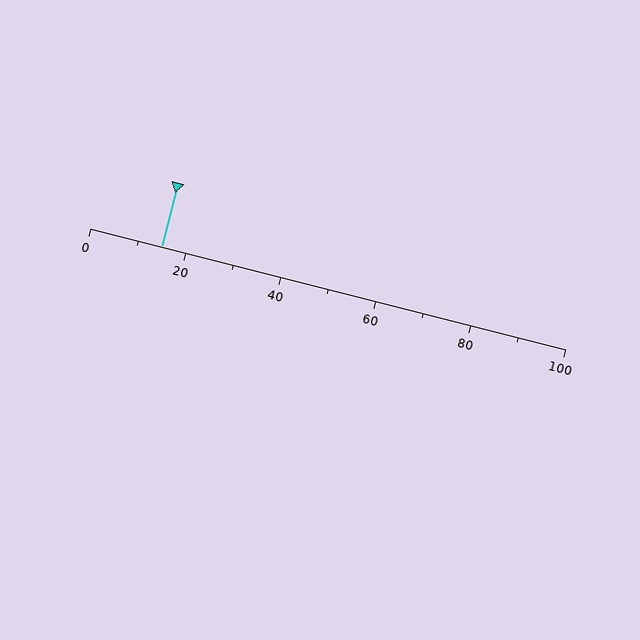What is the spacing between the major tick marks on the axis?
The major ticks are spaced 20 apart.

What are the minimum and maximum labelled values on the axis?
The axis runs from 0 to 100.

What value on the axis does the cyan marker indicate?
The marker indicates approximately 15.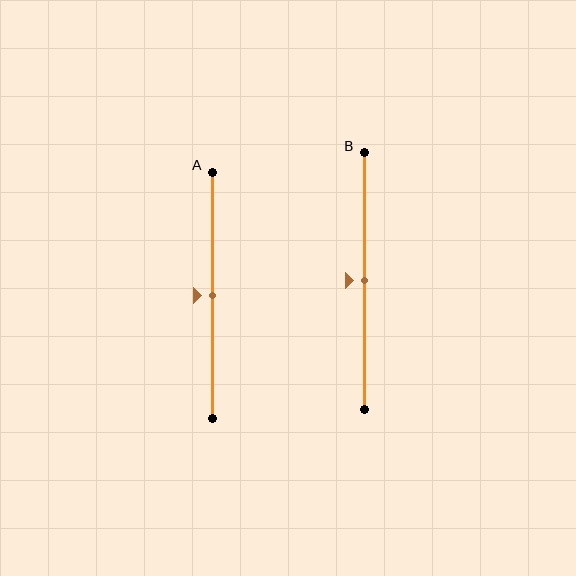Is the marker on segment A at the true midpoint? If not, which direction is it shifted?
Yes, the marker on segment A is at the true midpoint.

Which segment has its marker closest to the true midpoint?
Segment A has its marker closest to the true midpoint.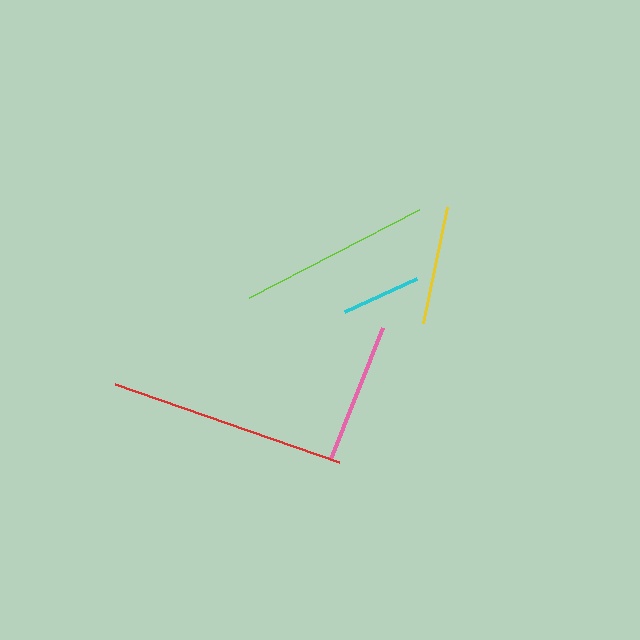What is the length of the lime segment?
The lime segment is approximately 192 pixels long.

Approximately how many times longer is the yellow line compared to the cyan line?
The yellow line is approximately 1.5 times the length of the cyan line.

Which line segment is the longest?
The red line is the longest at approximately 237 pixels.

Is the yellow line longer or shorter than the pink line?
The pink line is longer than the yellow line.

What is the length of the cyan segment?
The cyan segment is approximately 79 pixels long.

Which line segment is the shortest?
The cyan line is the shortest at approximately 79 pixels.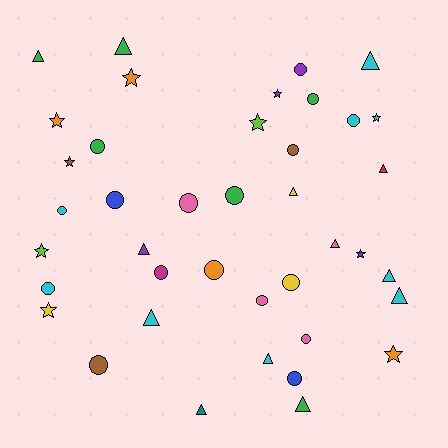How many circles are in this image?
There are 17 circles.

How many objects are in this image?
There are 40 objects.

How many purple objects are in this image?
There are 3 purple objects.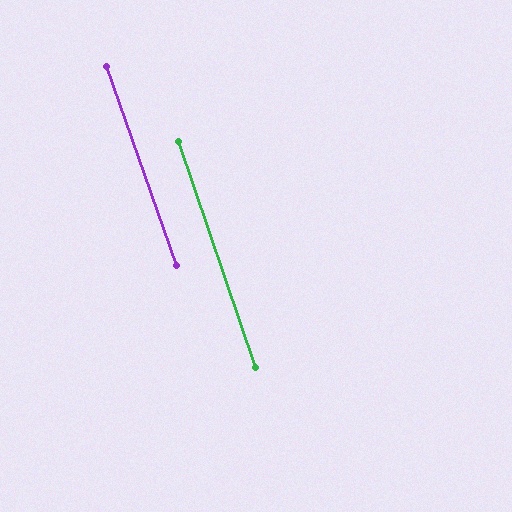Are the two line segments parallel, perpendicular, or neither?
Parallel — their directions differ by only 0.3°.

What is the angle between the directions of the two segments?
Approximately 0 degrees.